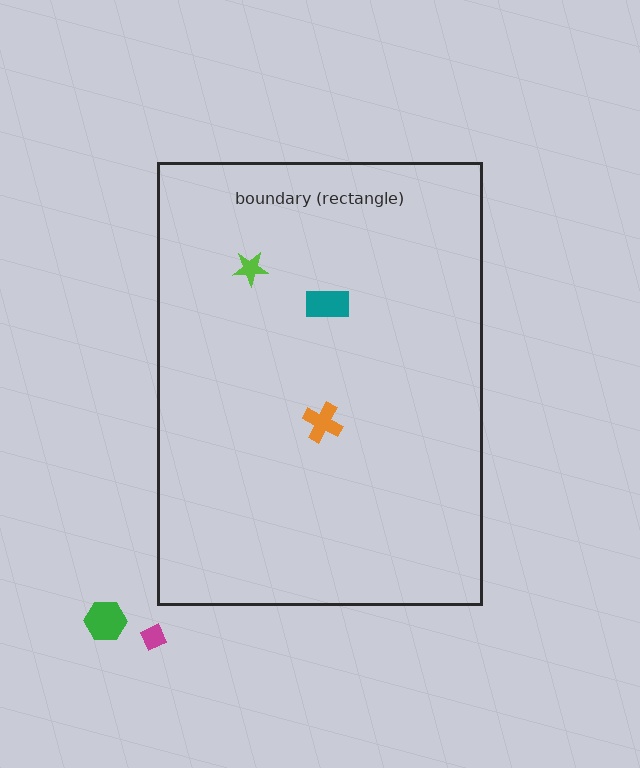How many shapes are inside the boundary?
3 inside, 2 outside.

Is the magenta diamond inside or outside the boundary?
Outside.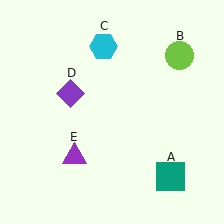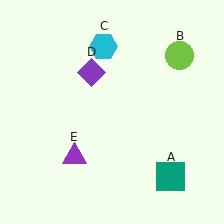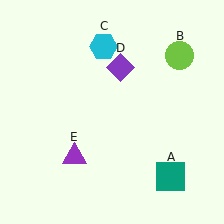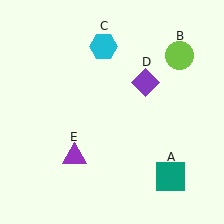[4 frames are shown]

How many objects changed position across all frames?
1 object changed position: purple diamond (object D).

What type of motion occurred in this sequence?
The purple diamond (object D) rotated clockwise around the center of the scene.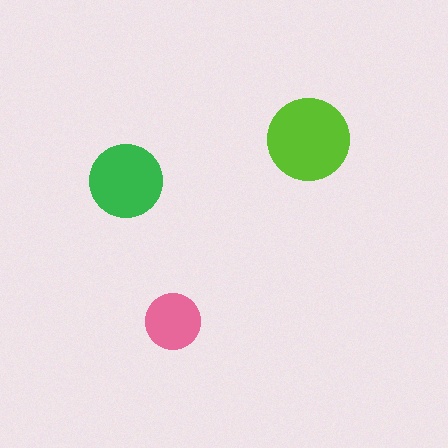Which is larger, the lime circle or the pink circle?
The lime one.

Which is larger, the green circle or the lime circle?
The lime one.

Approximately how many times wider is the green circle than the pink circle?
About 1.5 times wider.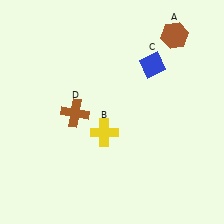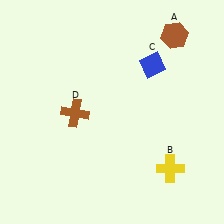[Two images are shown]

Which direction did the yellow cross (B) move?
The yellow cross (B) moved right.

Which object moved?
The yellow cross (B) moved right.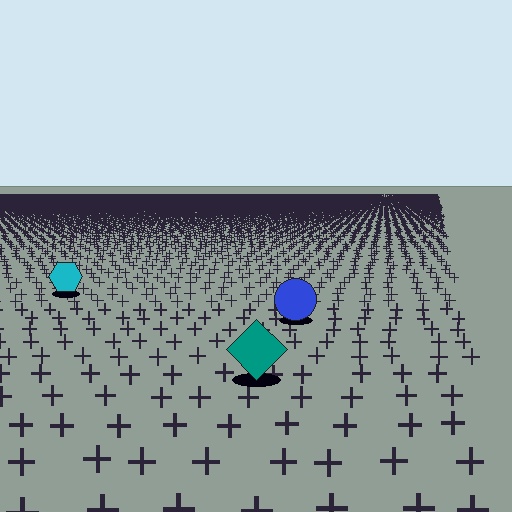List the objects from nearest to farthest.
From nearest to farthest: the teal diamond, the blue circle, the cyan hexagon.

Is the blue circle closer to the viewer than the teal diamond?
No. The teal diamond is closer — you can tell from the texture gradient: the ground texture is coarser near it.